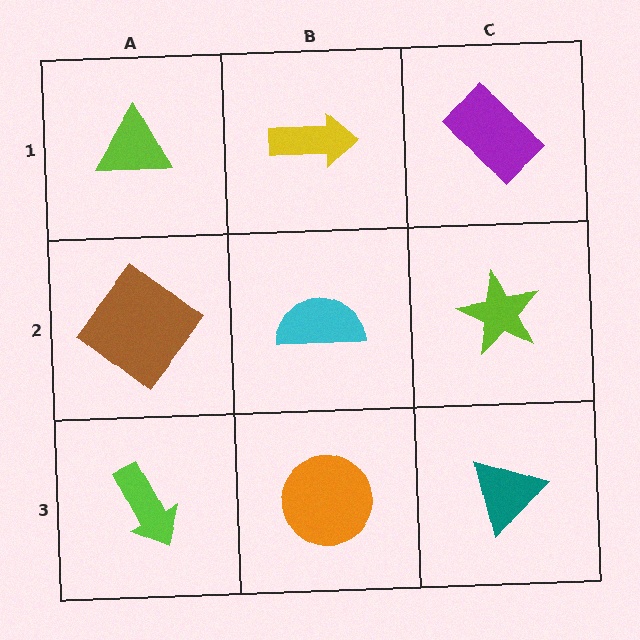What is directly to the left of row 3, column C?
An orange circle.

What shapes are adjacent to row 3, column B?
A cyan semicircle (row 2, column B), a lime arrow (row 3, column A), a teal triangle (row 3, column C).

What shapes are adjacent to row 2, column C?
A purple rectangle (row 1, column C), a teal triangle (row 3, column C), a cyan semicircle (row 2, column B).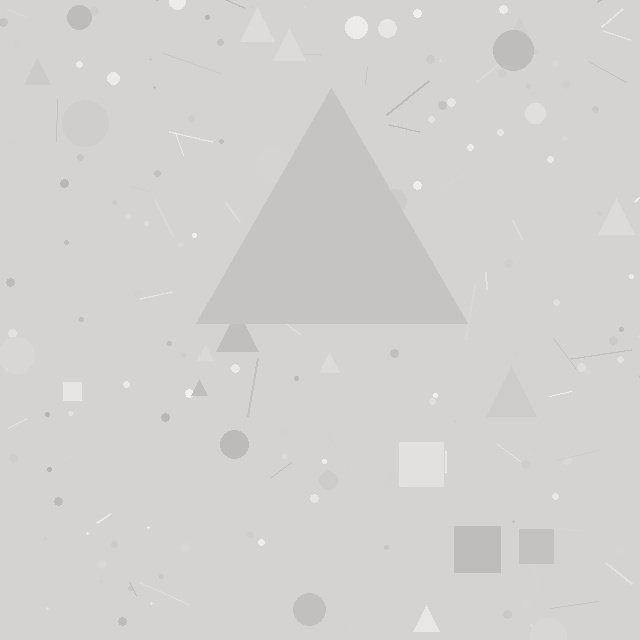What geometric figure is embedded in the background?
A triangle is embedded in the background.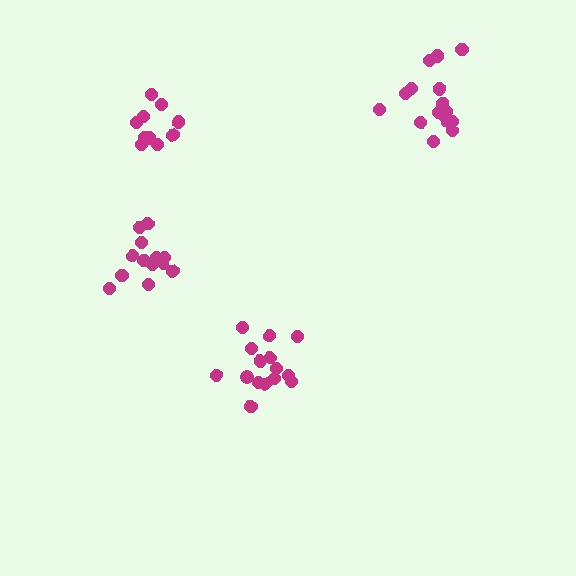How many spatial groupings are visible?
There are 4 spatial groupings.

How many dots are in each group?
Group 1: 14 dots, Group 2: 10 dots, Group 3: 15 dots, Group 4: 16 dots (55 total).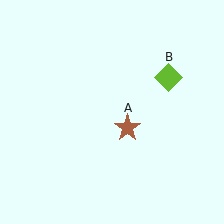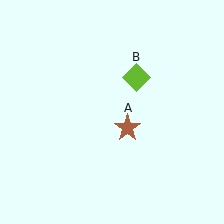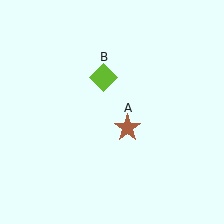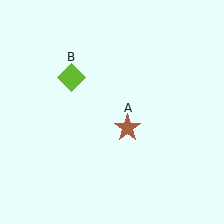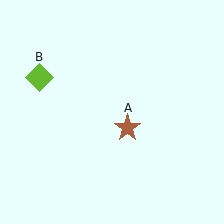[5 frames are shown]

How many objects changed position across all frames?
1 object changed position: lime diamond (object B).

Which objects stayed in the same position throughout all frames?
Brown star (object A) remained stationary.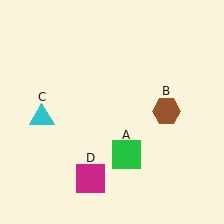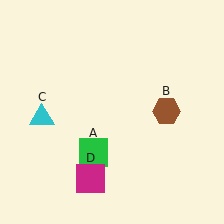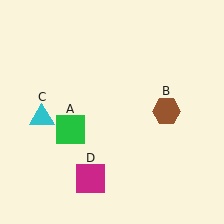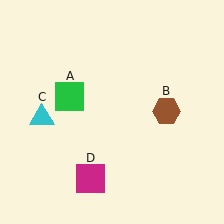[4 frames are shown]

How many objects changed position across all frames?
1 object changed position: green square (object A).